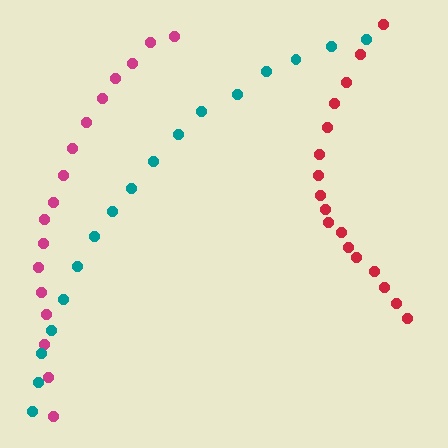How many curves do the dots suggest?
There are 3 distinct paths.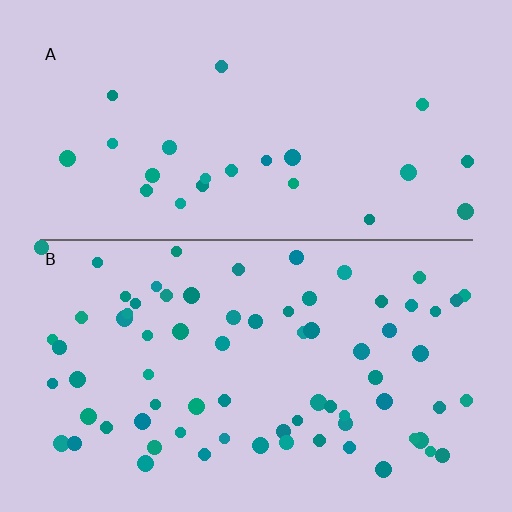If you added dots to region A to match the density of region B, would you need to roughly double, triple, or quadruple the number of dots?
Approximately triple.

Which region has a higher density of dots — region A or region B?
B (the bottom).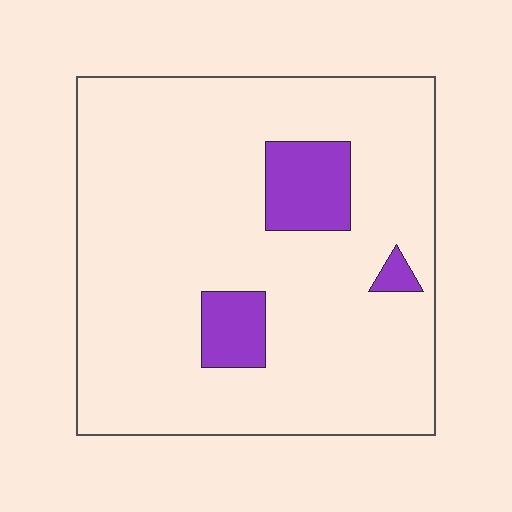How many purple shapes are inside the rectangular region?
3.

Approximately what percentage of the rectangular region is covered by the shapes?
Approximately 10%.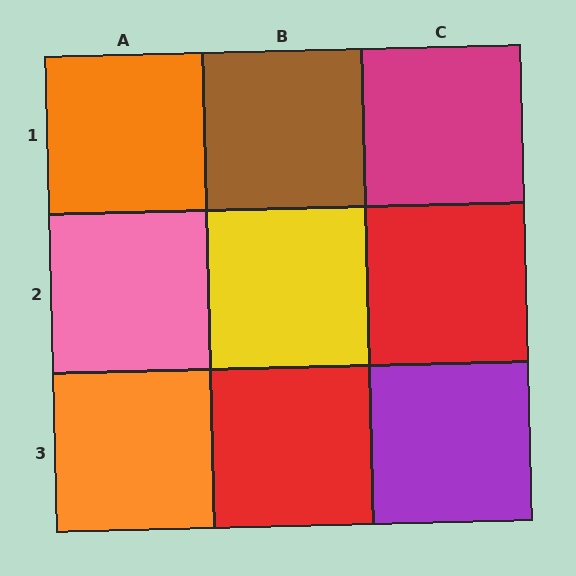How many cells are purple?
1 cell is purple.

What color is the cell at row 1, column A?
Orange.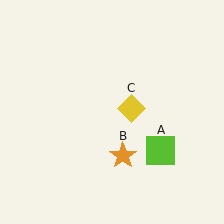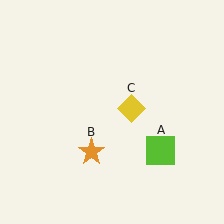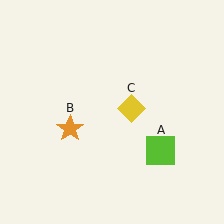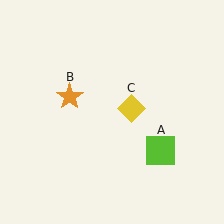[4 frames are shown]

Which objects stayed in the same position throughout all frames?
Lime square (object A) and yellow diamond (object C) remained stationary.